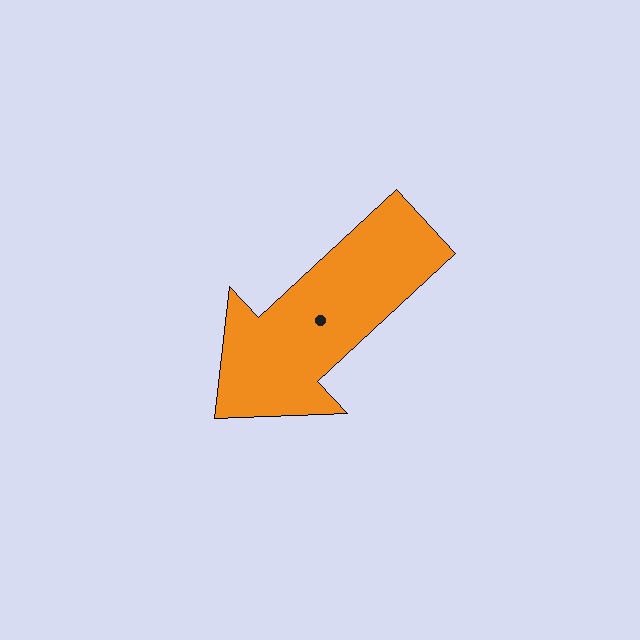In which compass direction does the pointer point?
Southwest.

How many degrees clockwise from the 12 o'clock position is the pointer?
Approximately 227 degrees.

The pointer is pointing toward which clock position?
Roughly 8 o'clock.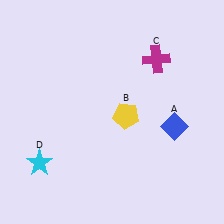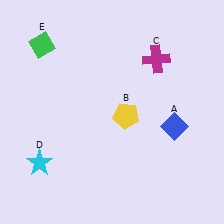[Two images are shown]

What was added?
A green diamond (E) was added in Image 2.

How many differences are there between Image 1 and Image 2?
There is 1 difference between the two images.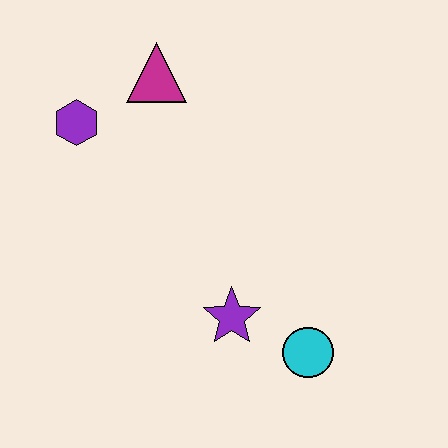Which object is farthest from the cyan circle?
The purple hexagon is farthest from the cyan circle.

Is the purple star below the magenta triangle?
Yes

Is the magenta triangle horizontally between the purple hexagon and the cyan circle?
Yes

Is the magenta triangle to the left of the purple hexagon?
No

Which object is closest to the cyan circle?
The purple star is closest to the cyan circle.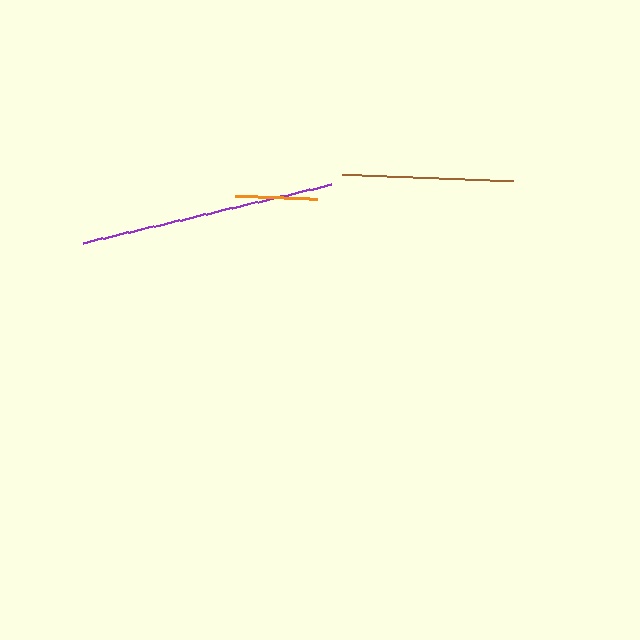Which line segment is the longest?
The purple line is the longest at approximately 255 pixels.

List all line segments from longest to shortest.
From longest to shortest: purple, brown, orange.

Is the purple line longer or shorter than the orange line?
The purple line is longer than the orange line.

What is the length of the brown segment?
The brown segment is approximately 171 pixels long.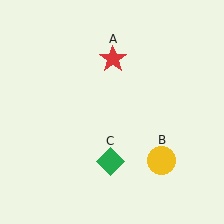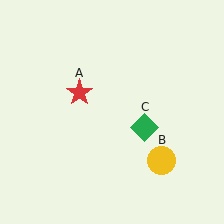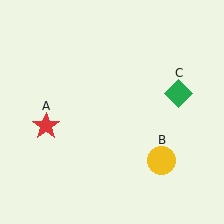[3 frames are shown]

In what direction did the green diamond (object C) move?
The green diamond (object C) moved up and to the right.